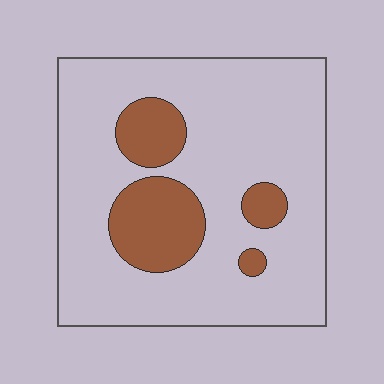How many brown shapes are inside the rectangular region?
4.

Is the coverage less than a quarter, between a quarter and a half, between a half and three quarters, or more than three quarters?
Less than a quarter.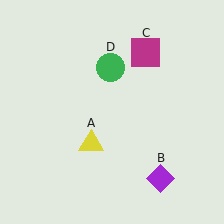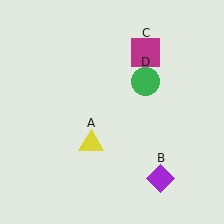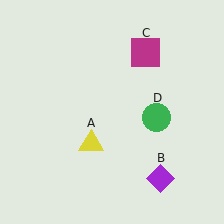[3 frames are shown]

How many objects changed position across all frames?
1 object changed position: green circle (object D).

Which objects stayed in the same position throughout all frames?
Yellow triangle (object A) and purple diamond (object B) and magenta square (object C) remained stationary.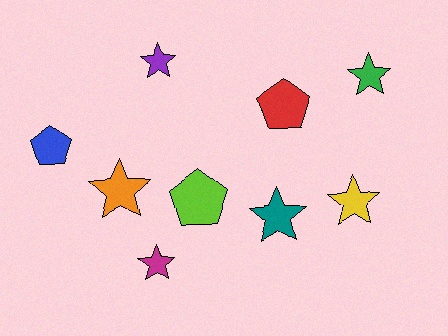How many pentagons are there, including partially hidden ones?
There are 3 pentagons.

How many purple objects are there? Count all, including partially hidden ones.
There is 1 purple object.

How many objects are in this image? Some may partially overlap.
There are 9 objects.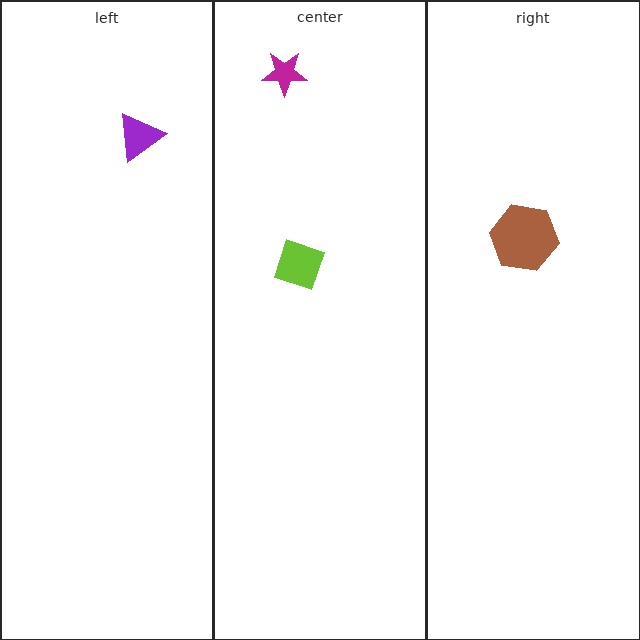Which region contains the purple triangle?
The left region.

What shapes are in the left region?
The purple triangle.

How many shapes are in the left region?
1.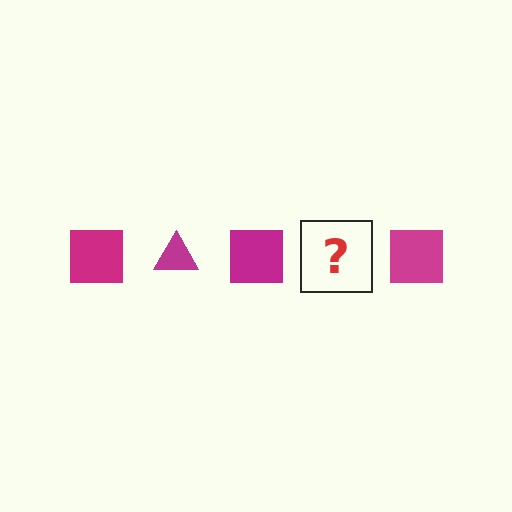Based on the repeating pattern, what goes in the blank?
The blank should be a magenta triangle.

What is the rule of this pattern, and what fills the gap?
The rule is that the pattern cycles through square, triangle shapes in magenta. The gap should be filled with a magenta triangle.